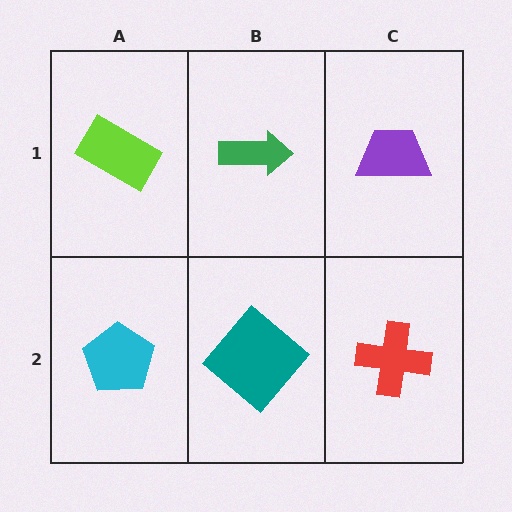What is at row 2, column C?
A red cross.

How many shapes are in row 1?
3 shapes.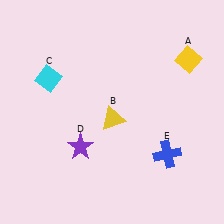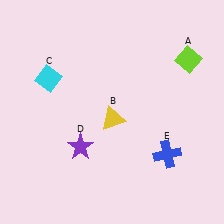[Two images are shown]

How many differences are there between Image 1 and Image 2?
There is 1 difference between the two images.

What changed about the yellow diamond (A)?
In Image 1, A is yellow. In Image 2, it changed to lime.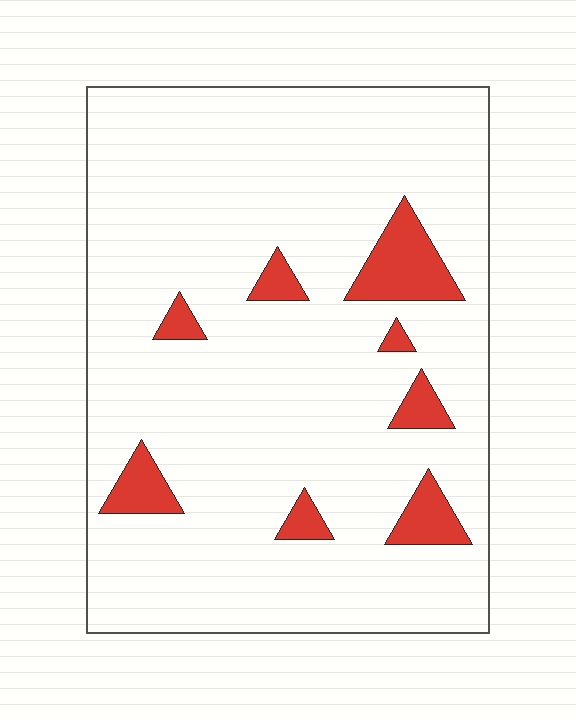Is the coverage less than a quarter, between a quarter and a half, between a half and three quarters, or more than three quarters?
Less than a quarter.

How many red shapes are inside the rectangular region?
8.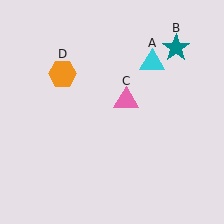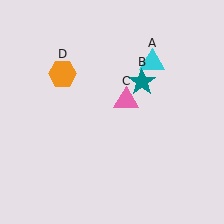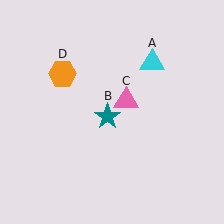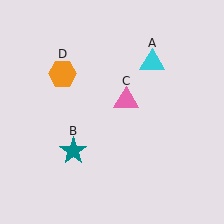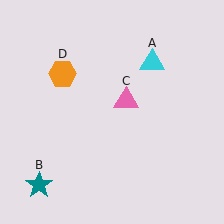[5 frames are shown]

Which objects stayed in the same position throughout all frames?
Cyan triangle (object A) and pink triangle (object C) and orange hexagon (object D) remained stationary.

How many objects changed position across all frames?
1 object changed position: teal star (object B).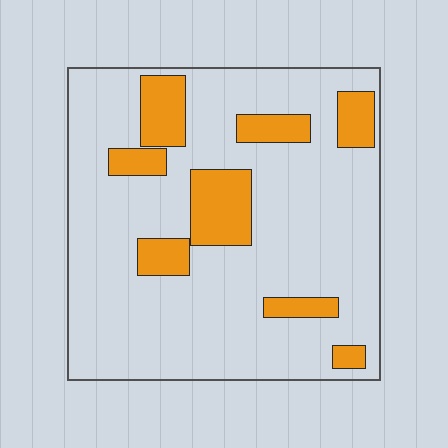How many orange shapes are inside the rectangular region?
8.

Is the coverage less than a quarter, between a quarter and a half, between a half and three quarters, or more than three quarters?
Less than a quarter.